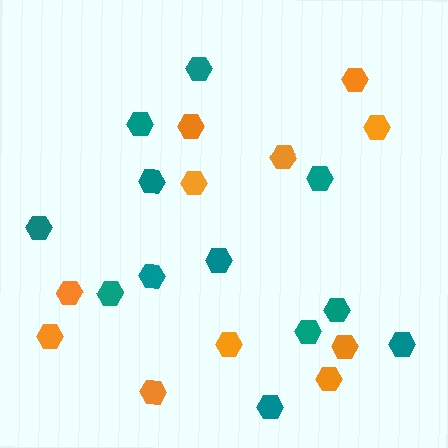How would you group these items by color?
There are 2 groups: one group of orange hexagons (11) and one group of teal hexagons (12).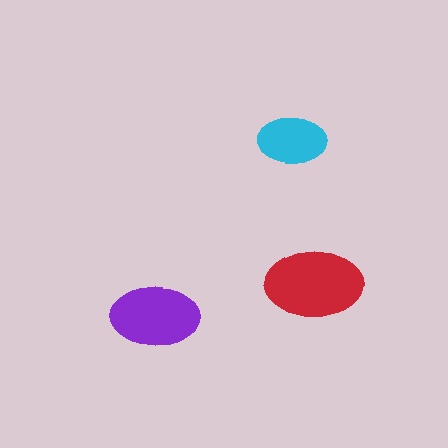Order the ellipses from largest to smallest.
the red one, the purple one, the cyan one.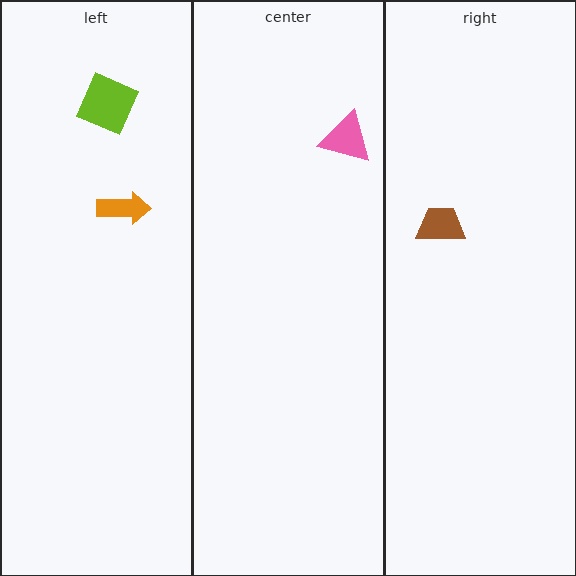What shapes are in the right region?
The brown trapezoid.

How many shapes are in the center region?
1.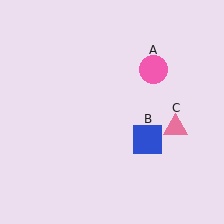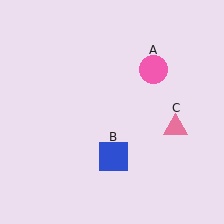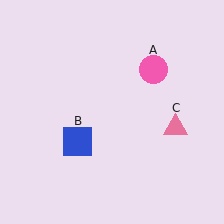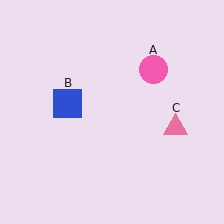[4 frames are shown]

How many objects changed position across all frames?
1 object changed position: blue square (object B).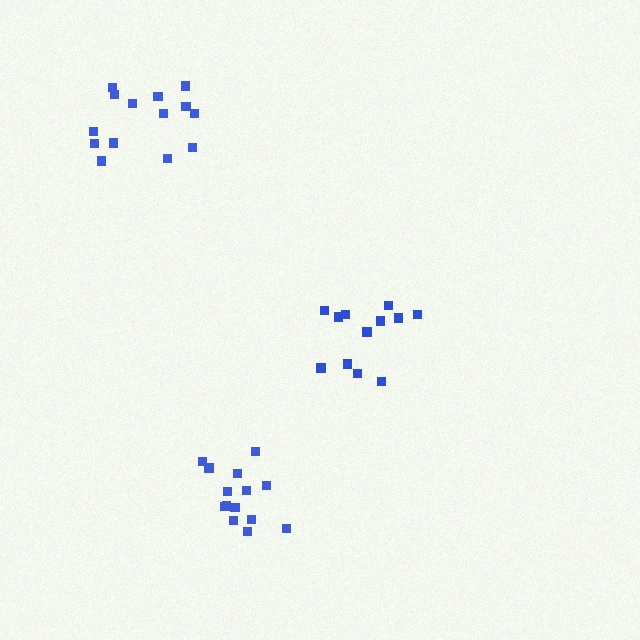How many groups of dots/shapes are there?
There are 3 groups.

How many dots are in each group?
Group 1: 12 dots, Group 2: 14 dots, Group 3: 14 dots (40 total).